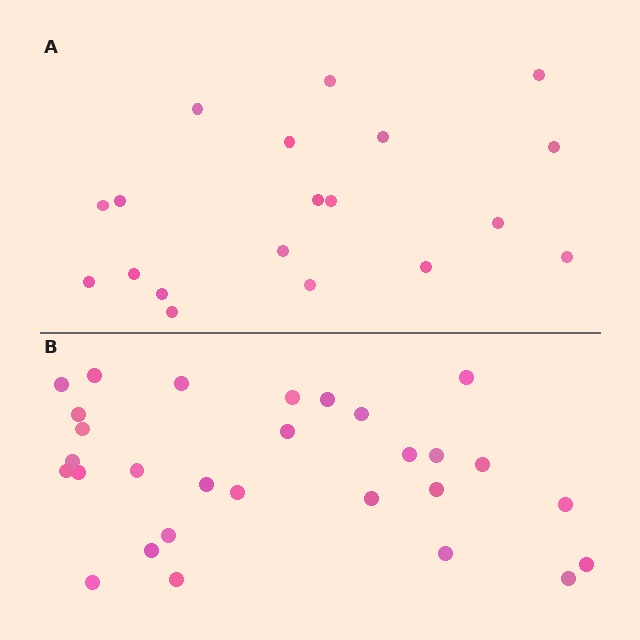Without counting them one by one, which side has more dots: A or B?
Region B (the bottom region) has more dots.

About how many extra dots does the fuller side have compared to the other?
Region B has roughly 10 or so more dots than region A.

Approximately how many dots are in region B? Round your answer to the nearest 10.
About 30 dots. (The exact count is 29, which rounds to 30.)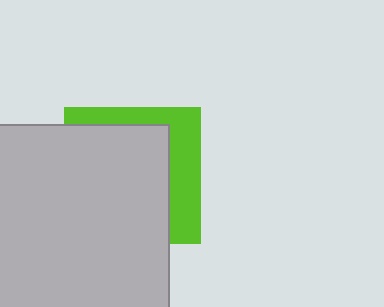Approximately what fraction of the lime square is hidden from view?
Roughly 68% of the lime square is hidden behind the light gray rectangle.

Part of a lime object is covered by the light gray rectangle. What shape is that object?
It is a square.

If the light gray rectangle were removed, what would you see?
You would see the complete lime square.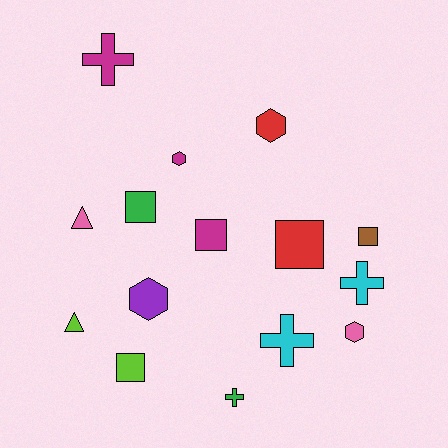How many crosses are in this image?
There are 4 crosses.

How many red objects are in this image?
There are 2 red objects.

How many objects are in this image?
There are 15 objects.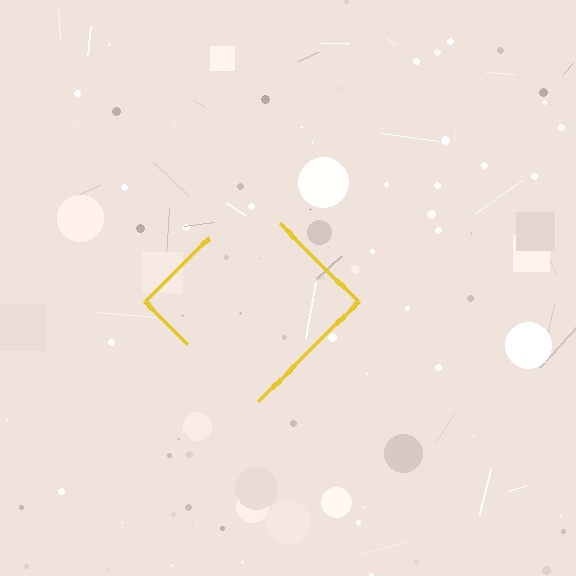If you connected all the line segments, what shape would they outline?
They would outline a diamond.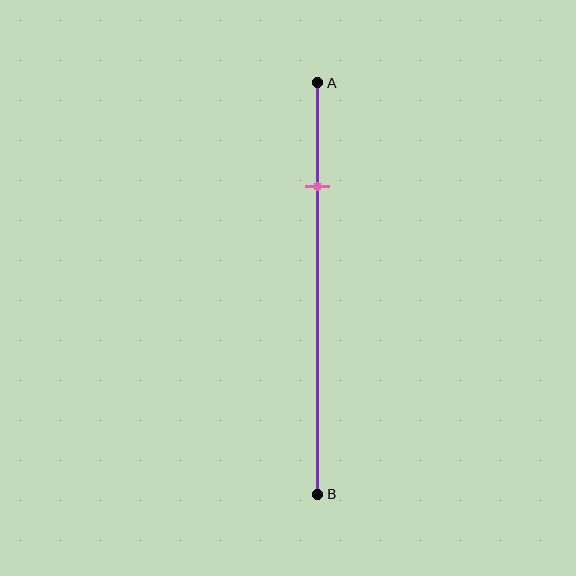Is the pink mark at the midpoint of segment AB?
No, the mark is at about 25% from A, not at the 50% midpoint.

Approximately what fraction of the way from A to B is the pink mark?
The pink mark is approximately 25% of the way from A to B.